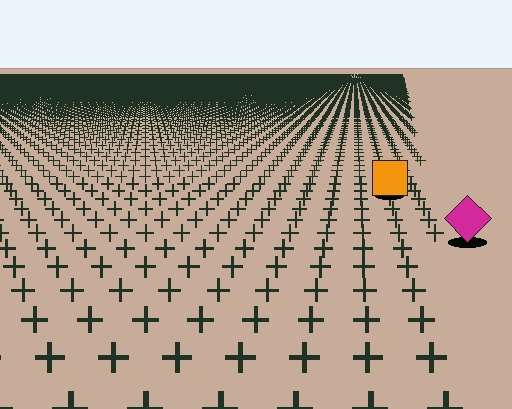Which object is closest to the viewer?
The magenta diamond is closest. The texture marks near it are larger and more spread out.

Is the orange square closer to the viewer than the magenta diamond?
No. The magenta diamond is closer — you can tell from the texture gradient: the ground texture is coarser near it.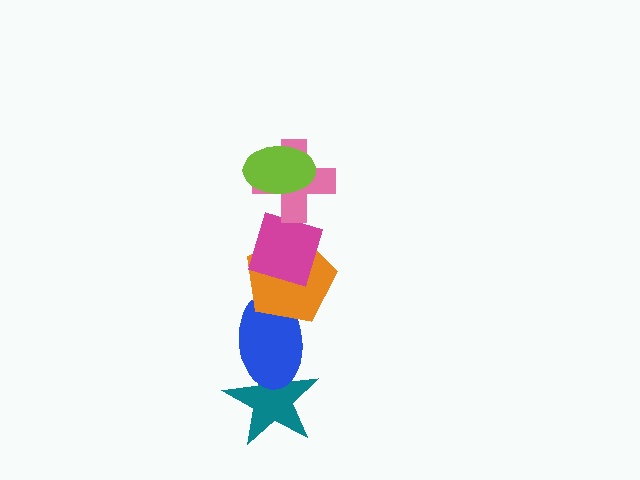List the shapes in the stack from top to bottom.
From top to bottom: the lime ellipse, the pink cross, the magenta diamond, the orange pentagon, the blue ellipse, the teal star.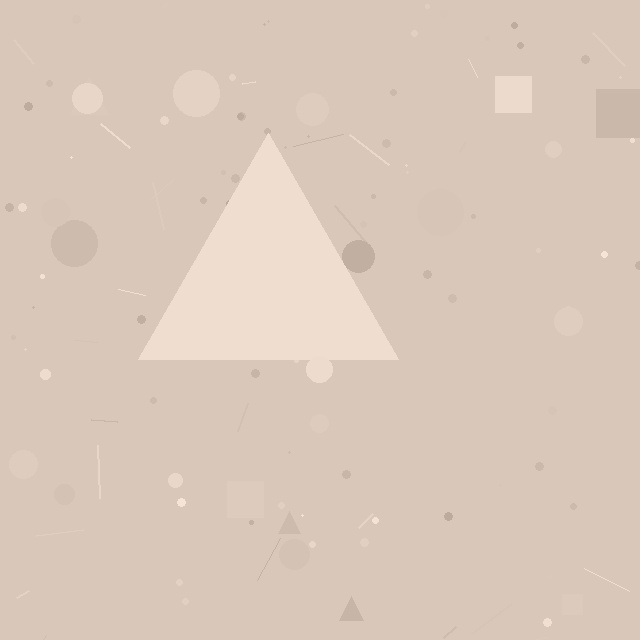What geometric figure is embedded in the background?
A triangle is embedded in the background.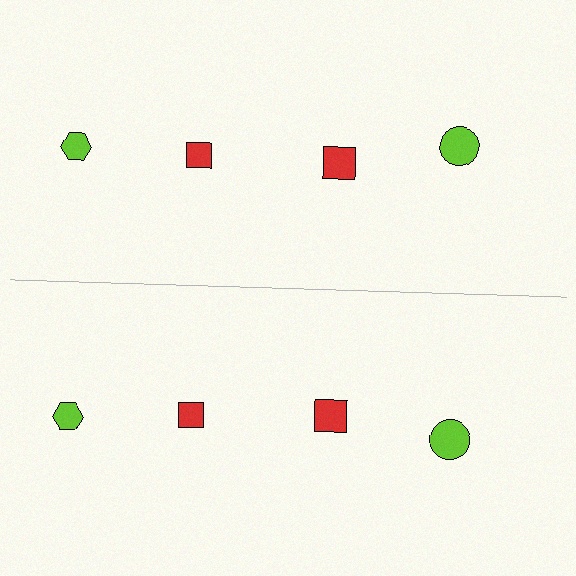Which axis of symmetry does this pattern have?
The pattern has a horizontal axis of symmetry running through the center of the image.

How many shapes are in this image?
There are 8 shapes in this image.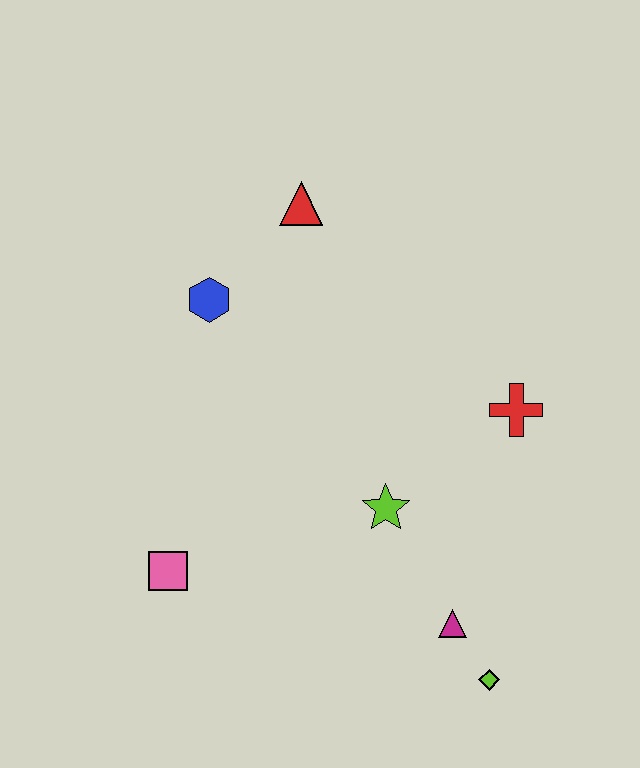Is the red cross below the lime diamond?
No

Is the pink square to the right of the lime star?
No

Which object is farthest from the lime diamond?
The red triangle is farthest from the lime diamond.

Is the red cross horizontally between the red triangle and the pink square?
No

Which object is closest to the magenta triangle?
The lime diamond is closest to the magenta triangle.